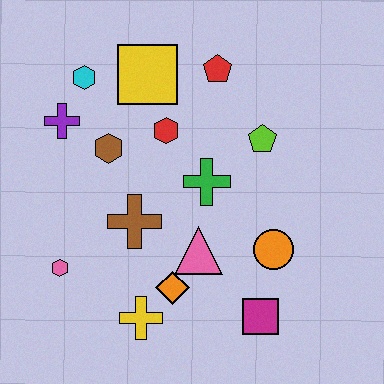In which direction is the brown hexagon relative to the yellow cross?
The brown hexagon is above the yellow cross.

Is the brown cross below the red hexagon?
Yes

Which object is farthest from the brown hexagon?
The magenta square is farthest from the brown hexagon.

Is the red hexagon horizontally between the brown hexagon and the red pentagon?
Yes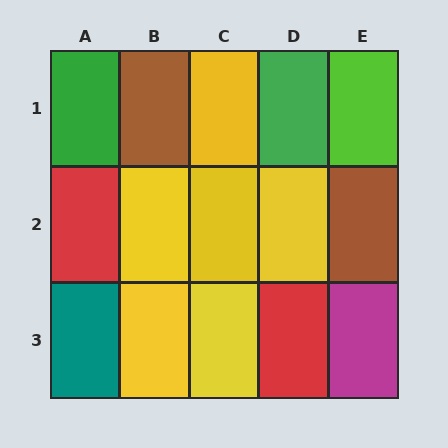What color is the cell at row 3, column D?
Red.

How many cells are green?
2 cells are green.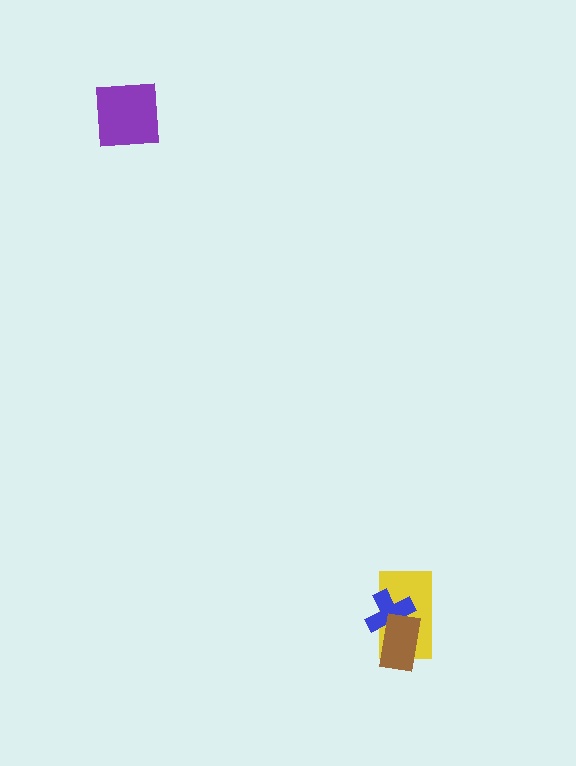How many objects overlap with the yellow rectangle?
2 objects overlap with the yellow rectangle.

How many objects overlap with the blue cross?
2 objects overlap with the blue cross.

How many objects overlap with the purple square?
0 objects overlap with the purple square.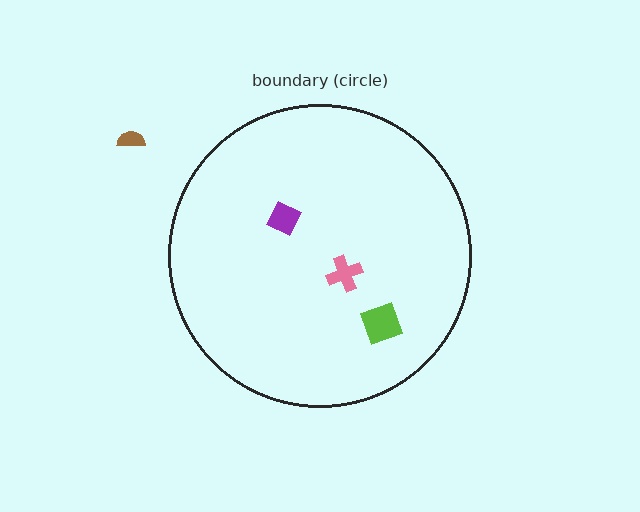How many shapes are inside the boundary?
3 inside, 1 outside.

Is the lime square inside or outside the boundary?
Inside.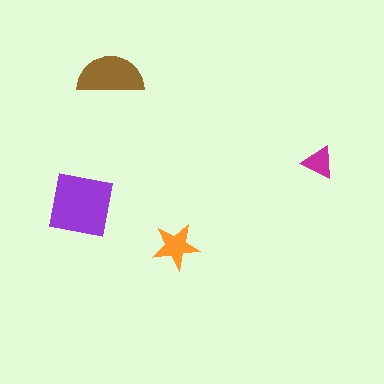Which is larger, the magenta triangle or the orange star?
The orange star.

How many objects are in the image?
There are 4 objects in the image.